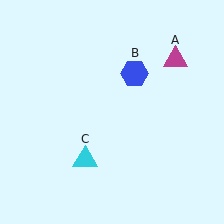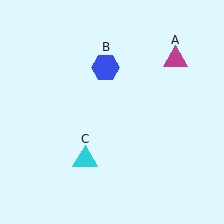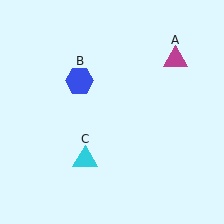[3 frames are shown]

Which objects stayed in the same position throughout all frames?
Magenta triangle (object A) and cyan triangle (object C) remained stationary.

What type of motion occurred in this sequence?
The blue hexagon (object B) rotated counterclockwise around the center of the scene.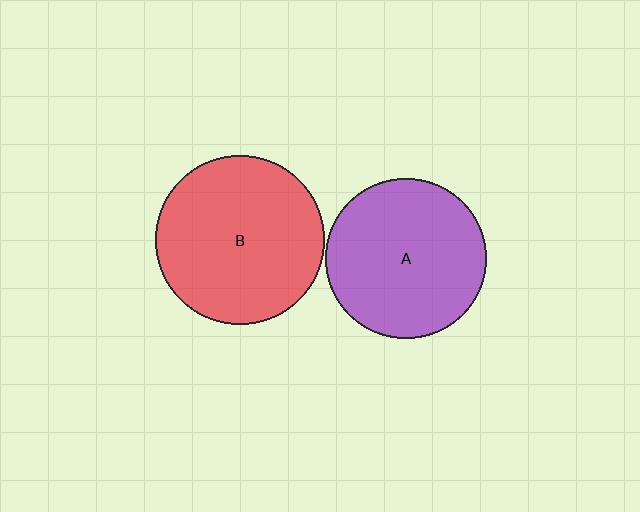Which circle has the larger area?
Circle B (red).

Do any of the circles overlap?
No, none of the circles overlap.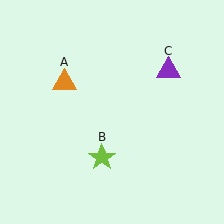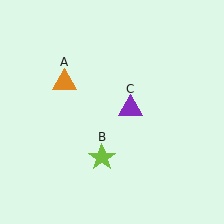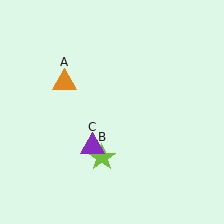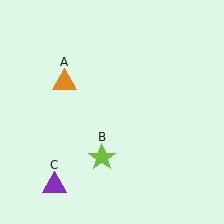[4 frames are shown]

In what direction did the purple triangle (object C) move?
The purple triangle (object C) moved down and to the left.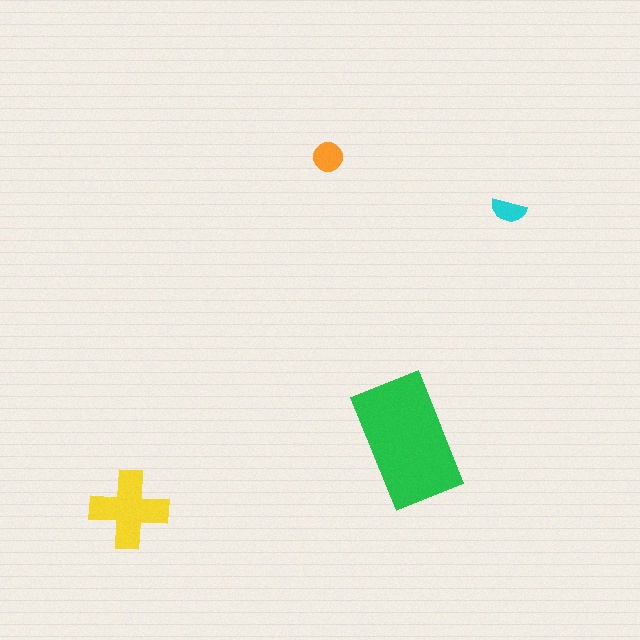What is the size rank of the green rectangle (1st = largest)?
1st.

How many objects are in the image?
There are 4 objects in the image.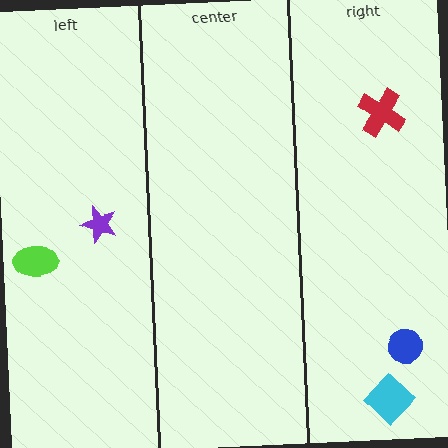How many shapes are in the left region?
2.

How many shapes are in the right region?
3.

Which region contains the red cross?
The right region.